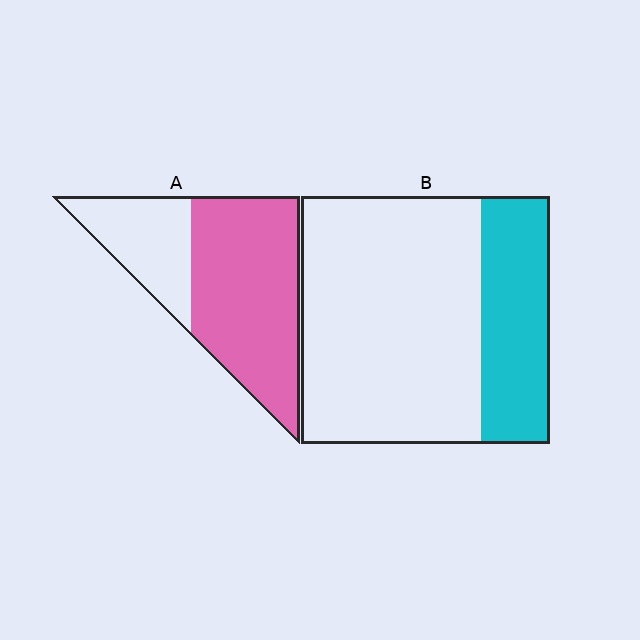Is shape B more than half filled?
No.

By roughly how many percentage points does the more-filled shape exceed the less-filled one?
By roughly 40 percentage points (A over B).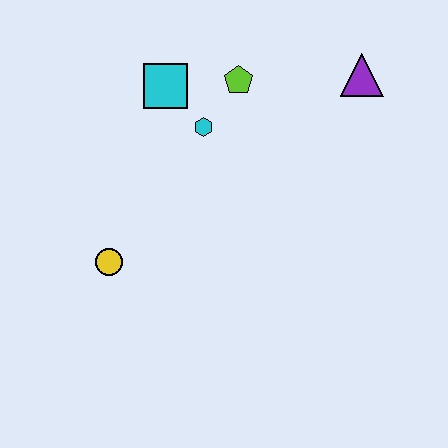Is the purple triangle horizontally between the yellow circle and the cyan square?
No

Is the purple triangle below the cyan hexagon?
No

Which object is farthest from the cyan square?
The purple triangle is farthest from the cyan square.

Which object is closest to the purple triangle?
The lime pentagon is closest to the purple triangle.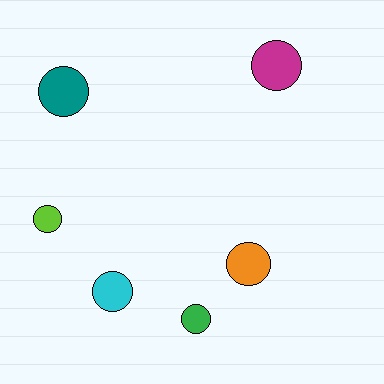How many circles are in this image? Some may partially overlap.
There are 6 circles.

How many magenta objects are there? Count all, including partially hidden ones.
There is 1 magenta object.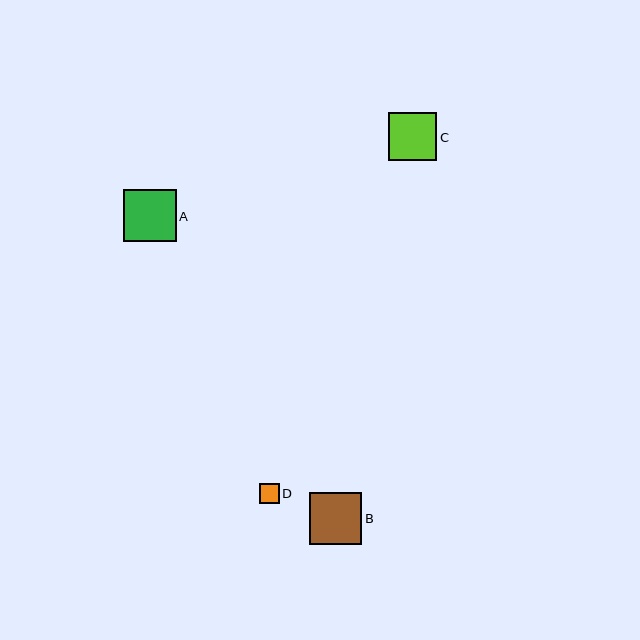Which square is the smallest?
Square D is the smallest with a size of approximately 20 pixels.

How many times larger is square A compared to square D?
Square A is approximately 2.6 times the size of square D.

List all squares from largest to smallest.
From largest to smallest: A, B, C, D.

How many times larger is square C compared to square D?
Square C is approximately 2.4 times the size of square D.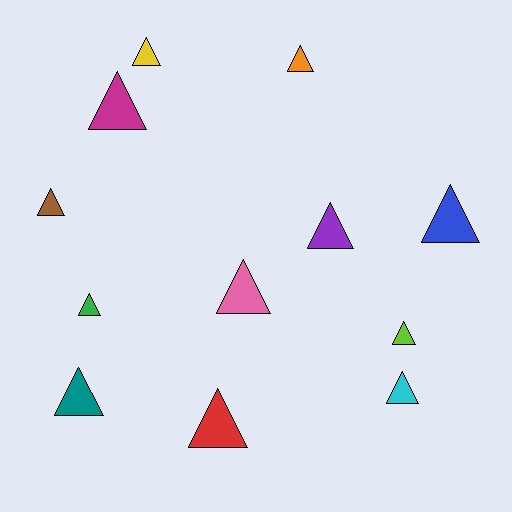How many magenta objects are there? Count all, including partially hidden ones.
There is 1 magenta object.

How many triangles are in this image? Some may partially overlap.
There are 12 triangles.